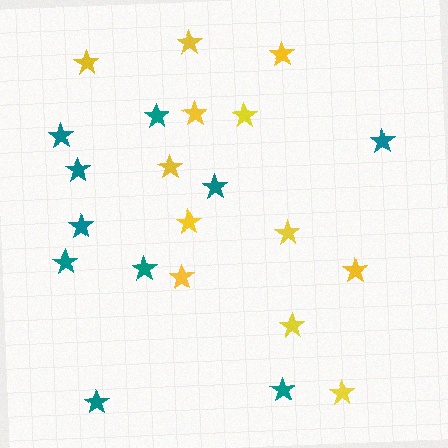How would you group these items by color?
There are 2 groups: one group of teal stars (10) and one group of yellow stars (12).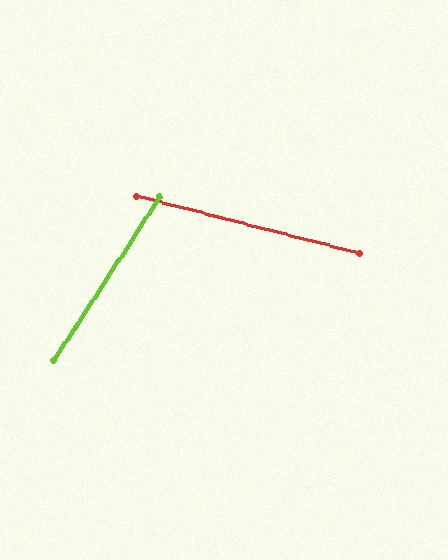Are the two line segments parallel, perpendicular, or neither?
Neither parallel nor perpendicular — they differ by about 71°.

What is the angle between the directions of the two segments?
Approximately 71 degrees.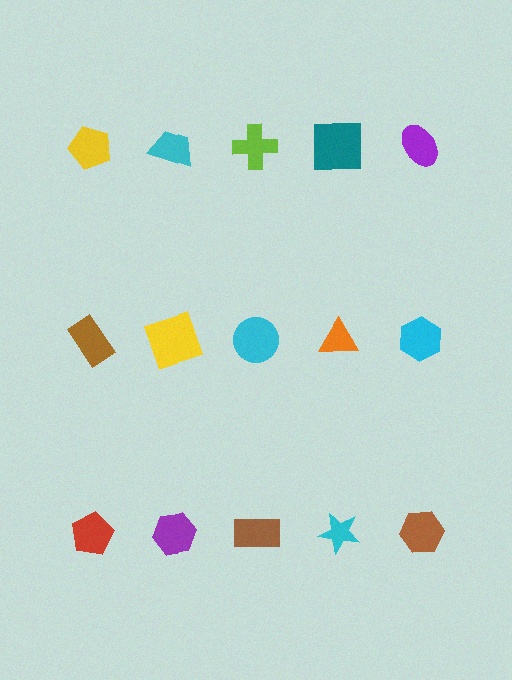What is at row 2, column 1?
A brown rectangle.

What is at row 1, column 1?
A yellow pentagon.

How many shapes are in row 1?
5 shapes.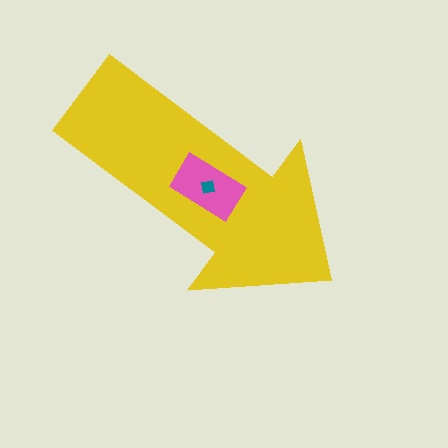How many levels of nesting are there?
3.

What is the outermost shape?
The yellow arrow.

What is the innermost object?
The teal square.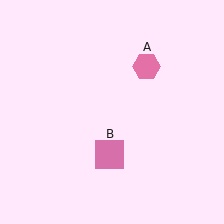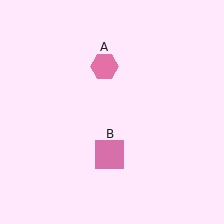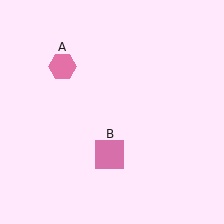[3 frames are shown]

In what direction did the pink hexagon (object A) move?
The pink hexagon (object A) moved left.